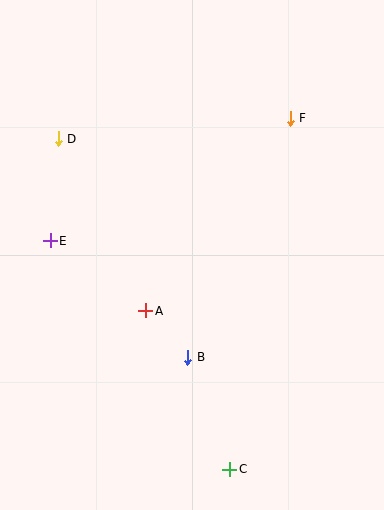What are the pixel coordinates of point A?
Point A is at (146, 311).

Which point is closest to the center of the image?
Point A at (146, 311) is closest to the center.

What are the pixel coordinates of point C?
Point C is at (230, 469).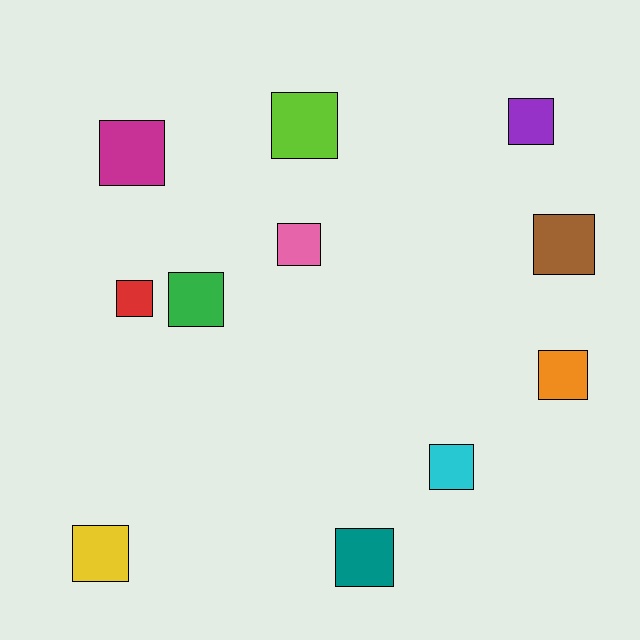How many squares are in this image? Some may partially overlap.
There are 11 squares.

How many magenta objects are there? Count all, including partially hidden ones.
There is 1 magenta object.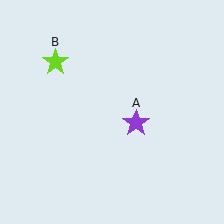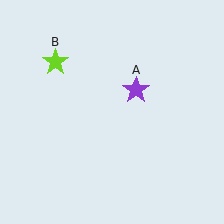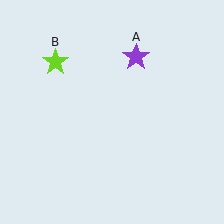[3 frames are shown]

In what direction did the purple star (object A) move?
The purple star (object A) moved up.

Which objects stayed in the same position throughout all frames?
Lime star (object B) remained stationary.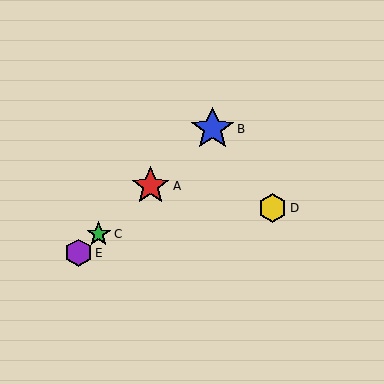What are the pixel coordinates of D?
Object D is at (273, 208).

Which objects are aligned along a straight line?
Objects A, B, C, E are aligned along a straight line.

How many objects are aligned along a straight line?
4 objects (A, B, C, E) are aligned along a straight line.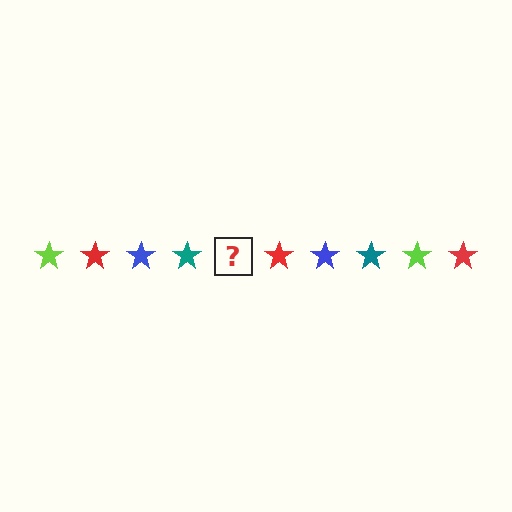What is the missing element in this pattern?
The missing element is a lime star.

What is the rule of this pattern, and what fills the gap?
The rule is that the pattern cycles through lime, red, blue, teal stars. The gap should be filled with a lime star.